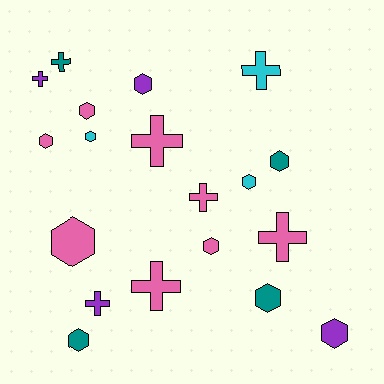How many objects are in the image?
There are 19 objects.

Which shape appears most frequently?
Hexagon, with 11 objects.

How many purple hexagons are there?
There are 2 purple hexagons.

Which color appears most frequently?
Pink, with 8 objects.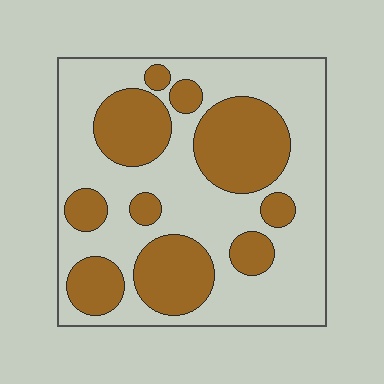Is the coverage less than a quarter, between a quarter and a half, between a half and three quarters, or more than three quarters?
Between a quarter and a half.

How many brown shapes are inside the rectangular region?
10.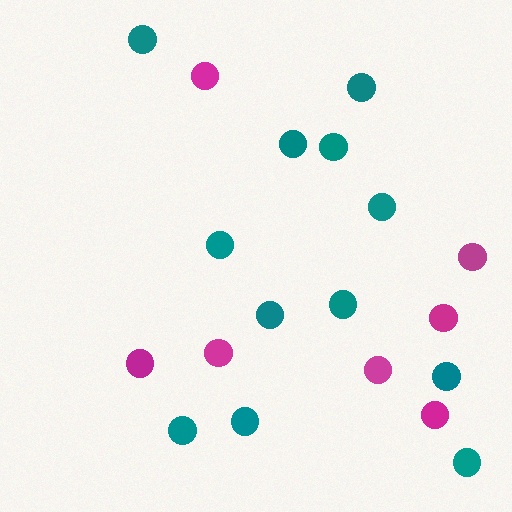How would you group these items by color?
There are 2 groups: one group of magenta circles (7) and one group of teal circles (12).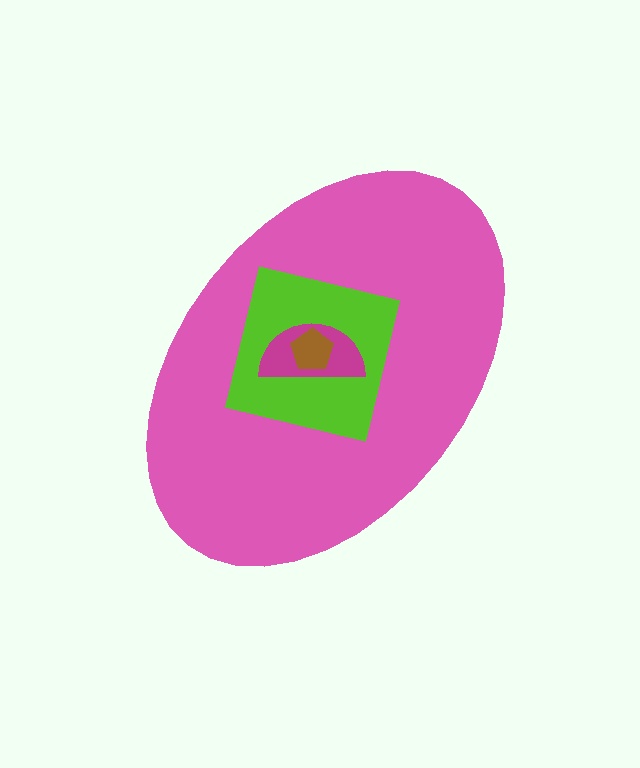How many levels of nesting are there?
4.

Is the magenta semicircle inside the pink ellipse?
Yes.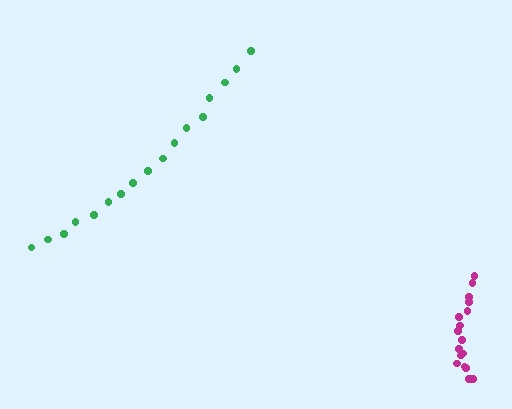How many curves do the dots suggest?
There are 2 distinct paths.